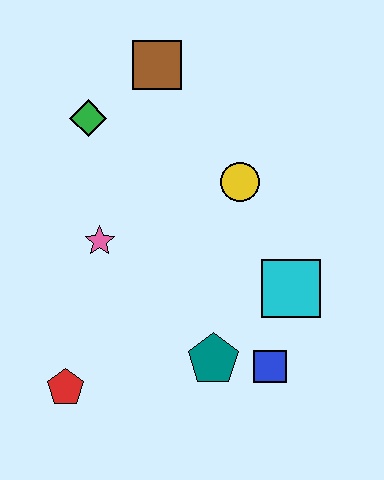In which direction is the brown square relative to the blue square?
The brown square is above the blue square.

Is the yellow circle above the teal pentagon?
Yes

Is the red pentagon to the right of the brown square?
No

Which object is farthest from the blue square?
The brown square is farthest from the blue square.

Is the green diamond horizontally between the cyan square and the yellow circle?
No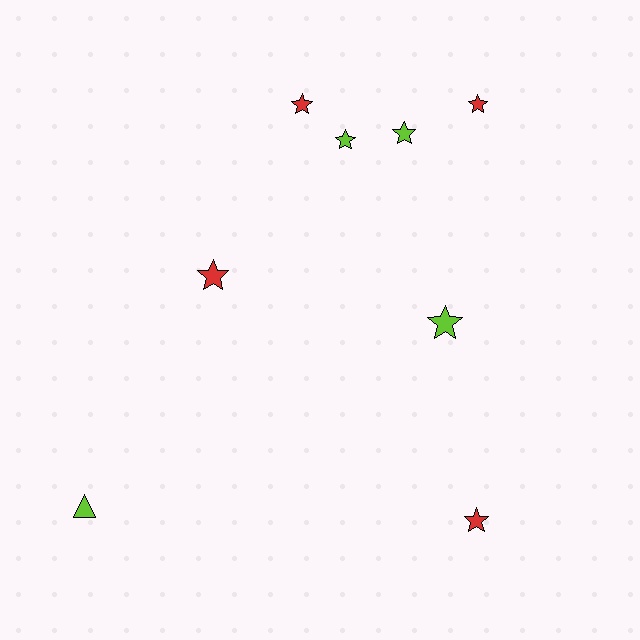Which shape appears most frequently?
Star, with 7 objects.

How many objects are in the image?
There are 8 objects.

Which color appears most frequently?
Red, with 4 objects.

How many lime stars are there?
There are 3 lime stars.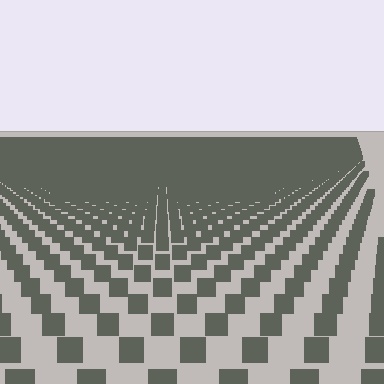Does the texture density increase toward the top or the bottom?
Density increases toward the top.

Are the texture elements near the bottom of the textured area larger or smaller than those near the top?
Larger. Near the bottom, elements are closer to the viewer and appear at a bigger on-screen size.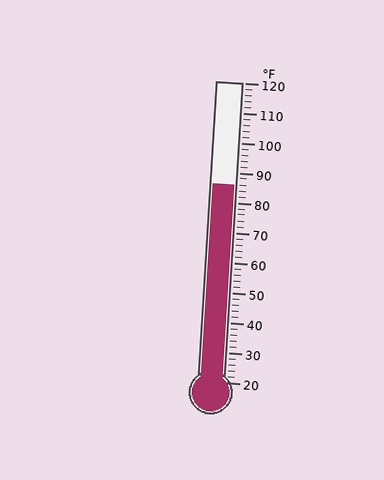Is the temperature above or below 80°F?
The temperature is above 80°F.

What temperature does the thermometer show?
The thermometer shows approximately 86°F.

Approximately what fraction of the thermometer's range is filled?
The thermometer is filled to approximately 65% of its range.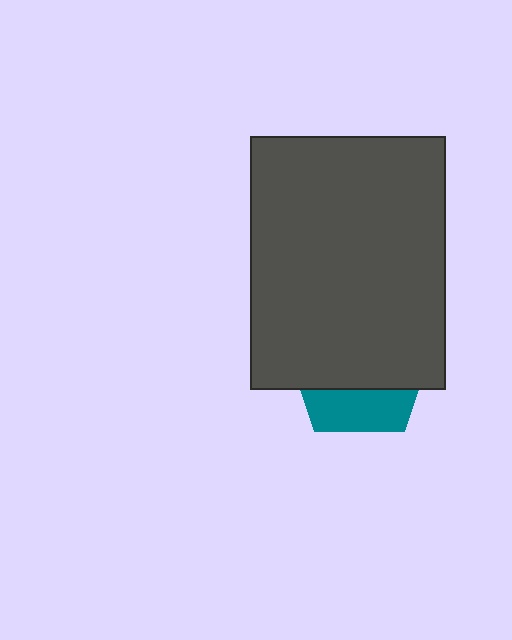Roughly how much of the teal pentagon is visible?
A small part of it is visible (roughly 32%).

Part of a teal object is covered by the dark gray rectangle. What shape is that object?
It is a pentagon.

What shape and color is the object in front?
The object in front is a dark gray rectangle.